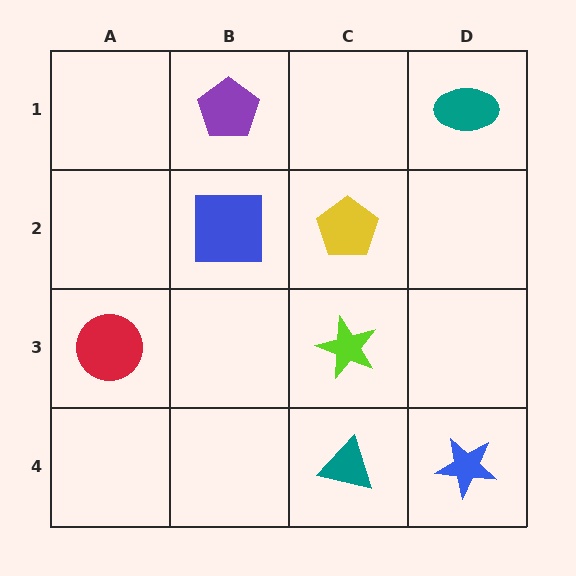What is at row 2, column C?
A yellow pentagon.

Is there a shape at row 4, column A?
No, that cell is empty.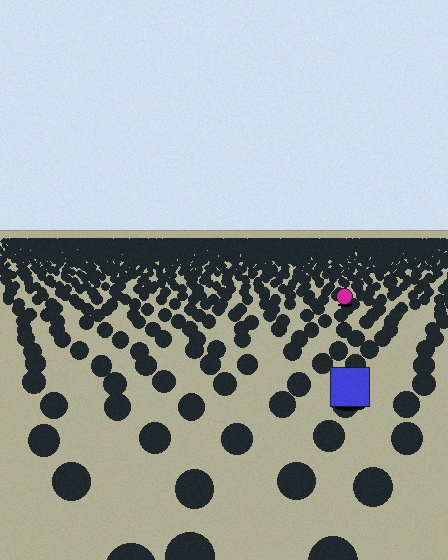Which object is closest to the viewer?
The blue square is closest. The texture marks near it are larger and more spread out.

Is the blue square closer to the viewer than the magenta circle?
Yes. The blue square is closer — you can tell from the texture gradient: the ground texture is coarser near it.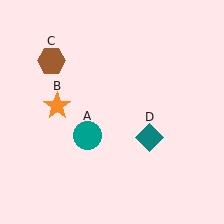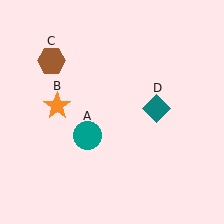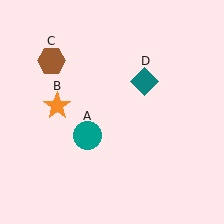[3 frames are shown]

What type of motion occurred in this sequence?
The teal diamond (object D) rotated counterclockwise around the center of the scene.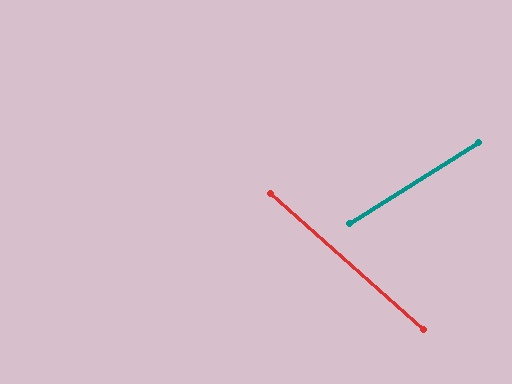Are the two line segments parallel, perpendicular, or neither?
Neither parallel nor perpendicular — they differ by about 74°.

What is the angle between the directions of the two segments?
Approximately 74 degrees.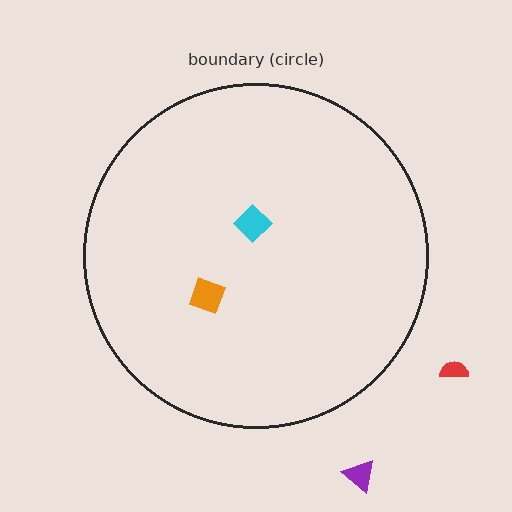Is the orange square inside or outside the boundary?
Inside.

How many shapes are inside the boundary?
2 inside, 2 outside.